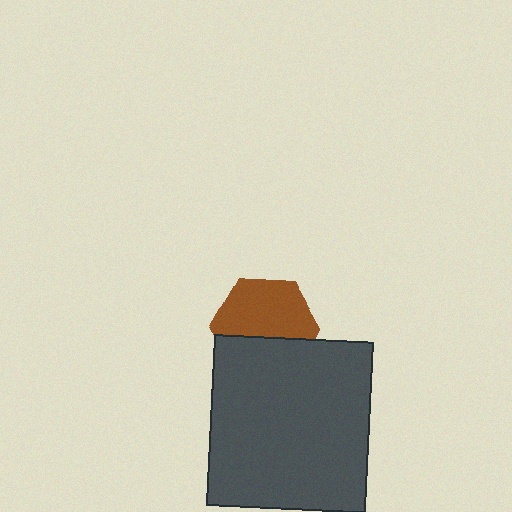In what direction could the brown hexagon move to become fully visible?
The brown hexagon could move up. That would shift it out from behind the dark gray rectangle entirely.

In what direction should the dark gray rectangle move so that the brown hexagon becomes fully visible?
The dark gray rectangle should move down. That is the shortest direction to clear the overlap and leave the brown hexagon fully visible.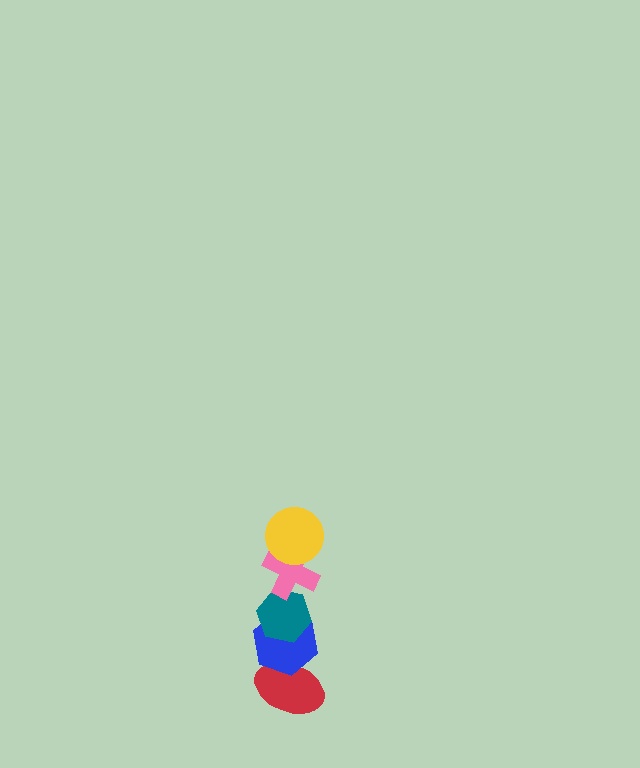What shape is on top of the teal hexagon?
The pink cross is on top of the teal hexagon.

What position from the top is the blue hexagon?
The blue hexagon is 4th from the top.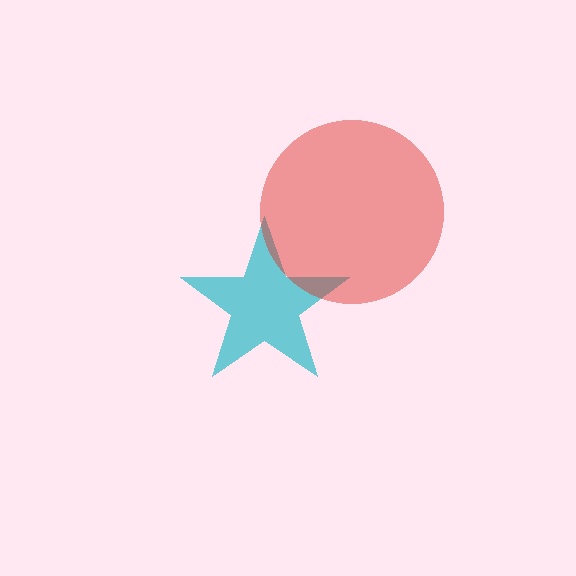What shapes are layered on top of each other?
The layered shapes are: a cyan star, a red circle.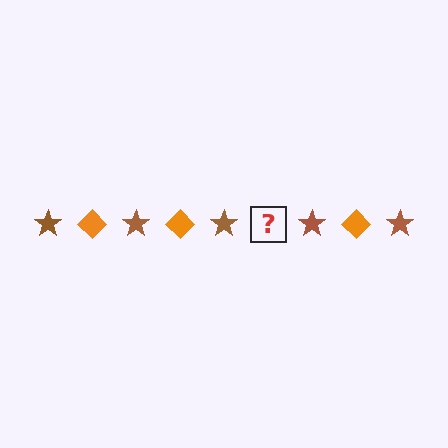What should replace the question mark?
The question mark should be replaced with an orange diamond.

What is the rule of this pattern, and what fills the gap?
The rule is that the pattern alternates between brown star and orange diamond. The gap should be filled with an orange diamond.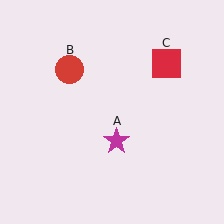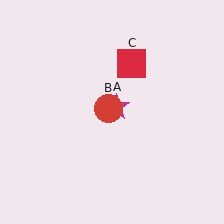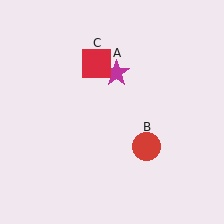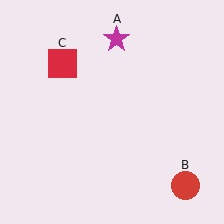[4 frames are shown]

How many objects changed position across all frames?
3 objects changed position: magenta star (object A), red circle (object B), red square (object C).